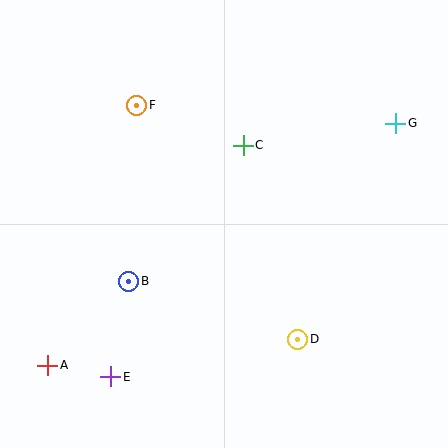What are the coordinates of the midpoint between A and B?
The midpoint between A and B is at (88, 323).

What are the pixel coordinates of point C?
Point C is at (243, 145).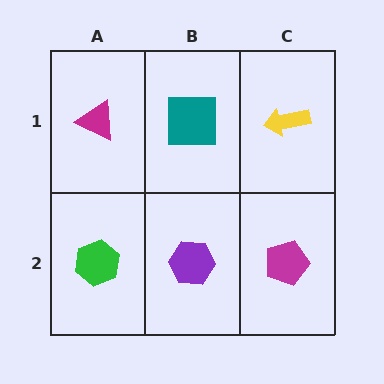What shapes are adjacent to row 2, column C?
A yellow arrow (row 1, column C), a purple hexagon (row 2, column B).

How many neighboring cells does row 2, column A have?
2.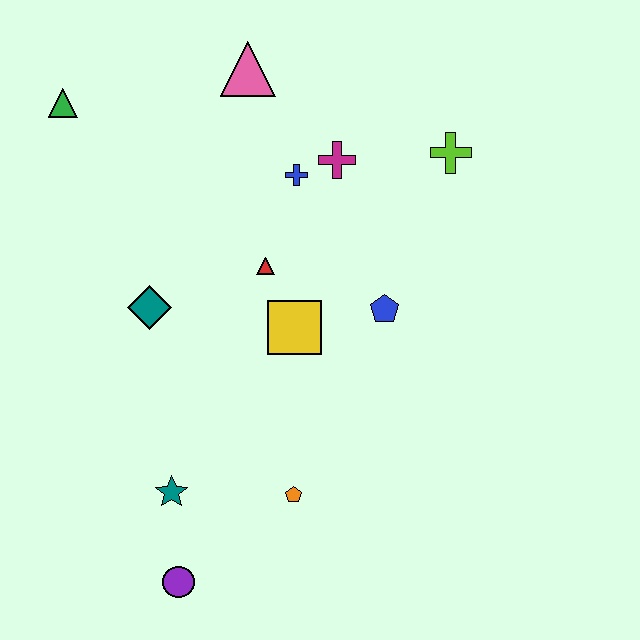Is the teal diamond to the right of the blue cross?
No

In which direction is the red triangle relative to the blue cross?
The red triangle is below the blue cross.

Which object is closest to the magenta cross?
The blue cross is closest to the magenta cross.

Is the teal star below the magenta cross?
Yes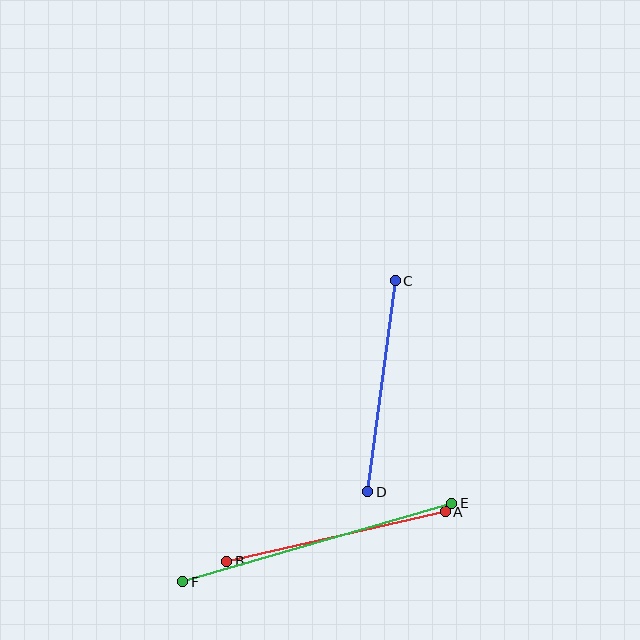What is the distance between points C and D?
The distance is approximately 213 pixels.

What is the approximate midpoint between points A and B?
The midpoint is at approximately (336, 536) pixels.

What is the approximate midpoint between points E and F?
The midpoint is at approximately (317, 543) pixels.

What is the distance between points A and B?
The distance is approximately 224 pixels.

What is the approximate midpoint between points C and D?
The midpoint is at approximately (381, 386) pixels.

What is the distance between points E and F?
The distance is approximately 280 pixels.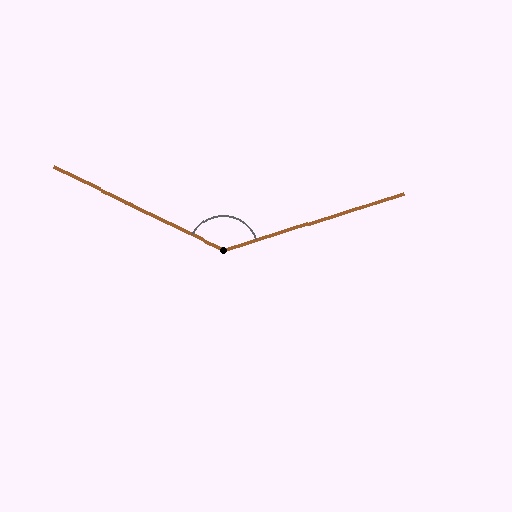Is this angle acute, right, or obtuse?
It is obtuse.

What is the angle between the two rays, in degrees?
Approximately 137 degrees.